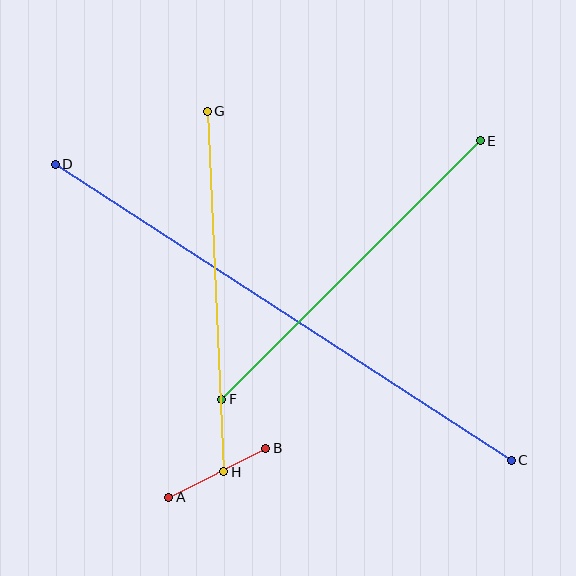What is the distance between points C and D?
The distance is approximately 543 pixels.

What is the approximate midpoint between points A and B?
The midpoint is at approximately (217, 473) pixels.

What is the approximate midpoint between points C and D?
The midpoint is at approximately (283, 312) pixels.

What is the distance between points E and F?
The distance is approximately 365 pixels.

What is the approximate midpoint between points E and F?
The midpoint is at approximately (351, 270) pixels.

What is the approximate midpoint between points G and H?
The midpoint is at approximately (216, 292) pixels.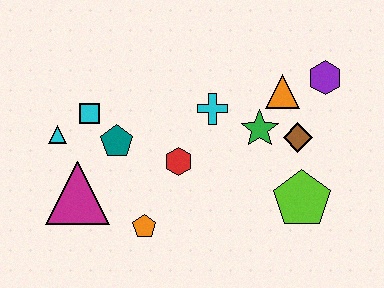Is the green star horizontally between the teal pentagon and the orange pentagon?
No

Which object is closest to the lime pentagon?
The brown diamond is closest to the lime pentagon.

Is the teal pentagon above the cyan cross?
No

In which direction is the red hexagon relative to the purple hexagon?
The red hexagon is to the left of the purple hexagon.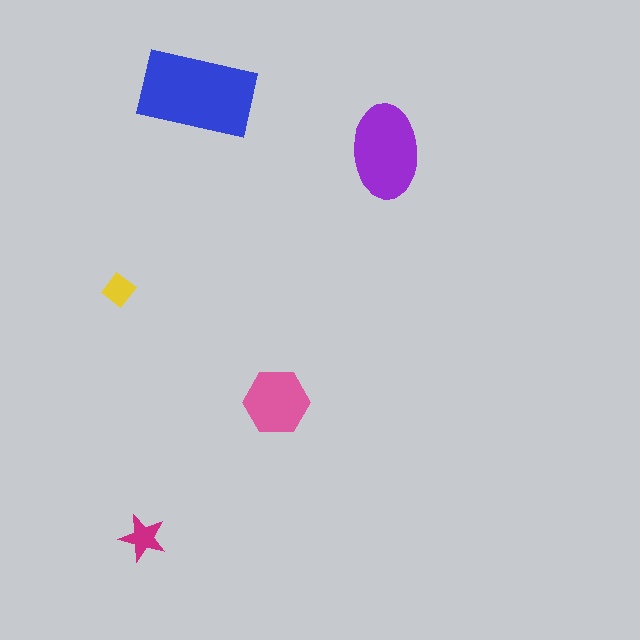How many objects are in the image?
There are 5 objects in the image.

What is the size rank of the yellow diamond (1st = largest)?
5th.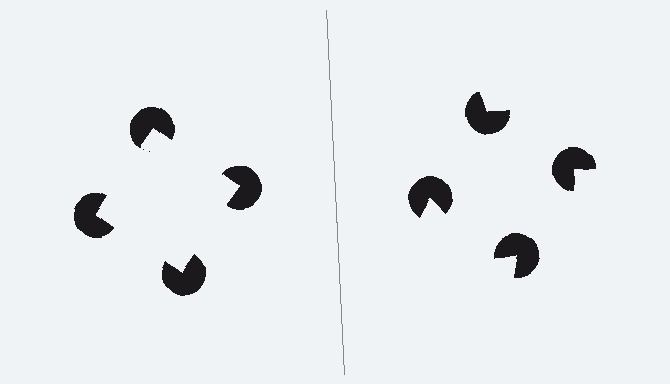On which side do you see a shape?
An illusory square appears on the left side. On the right side the wedge cuts are rotated, so no coherent shape forms.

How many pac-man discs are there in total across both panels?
8 — 4 on each side.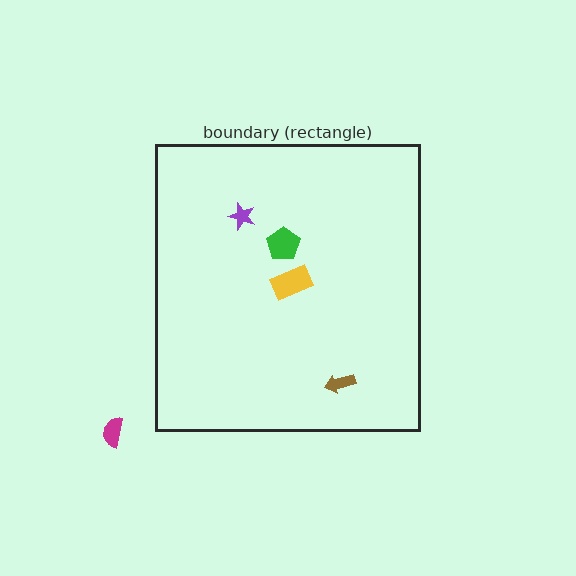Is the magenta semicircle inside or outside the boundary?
Outside.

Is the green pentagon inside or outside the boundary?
Inside.